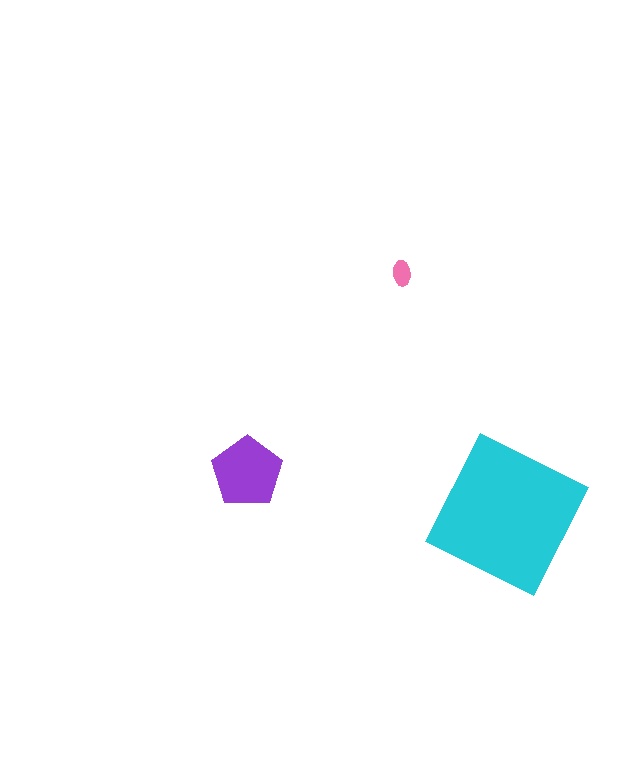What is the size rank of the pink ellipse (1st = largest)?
3rd.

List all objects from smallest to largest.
The pink ellipse, the purple pentagon, the cyan square.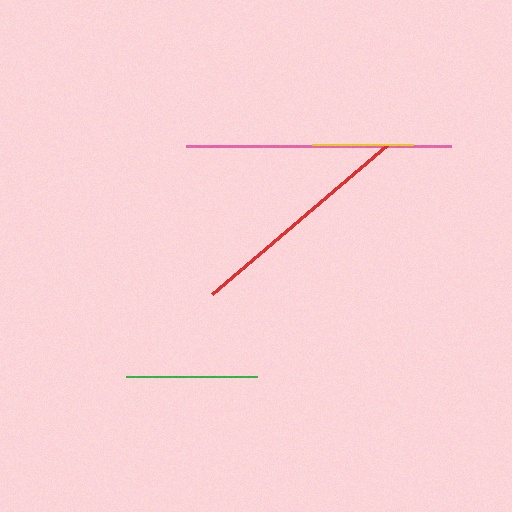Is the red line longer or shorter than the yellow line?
The red line is longer than the yellow line.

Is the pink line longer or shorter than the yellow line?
The pink line is longer than the yellow line.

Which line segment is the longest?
The pink line is the longest at approximately 265 pixels.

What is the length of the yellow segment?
The yellow segment is approximately 101 pixels long.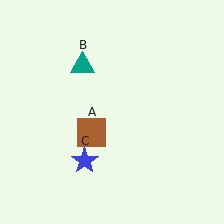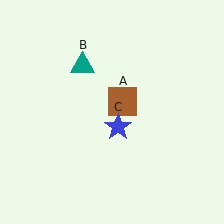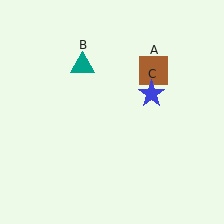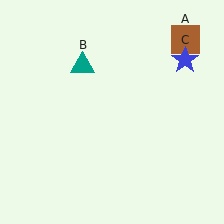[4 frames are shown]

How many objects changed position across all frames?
2 objects changed position: brown square (object A), blue star (object C).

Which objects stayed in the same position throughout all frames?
Teal triangle (object B) remained stationary.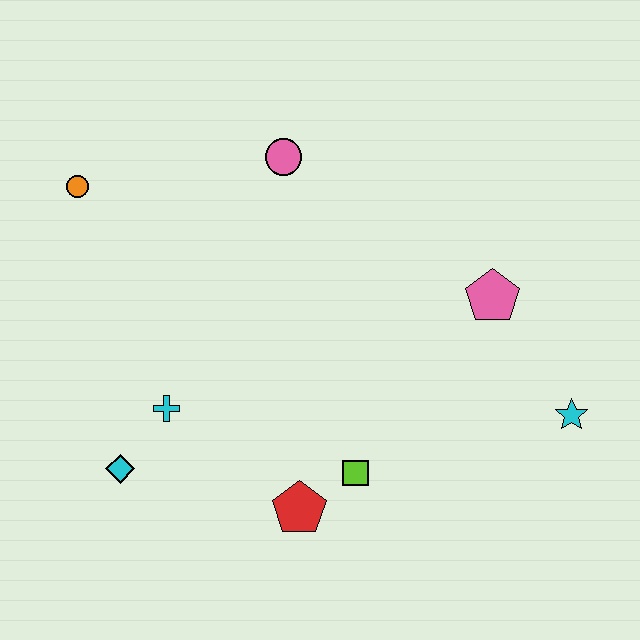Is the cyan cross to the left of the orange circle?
No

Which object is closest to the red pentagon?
The lime square is closest to the red pentagon.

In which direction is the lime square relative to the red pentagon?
The lime square is to the right of the red pentagon.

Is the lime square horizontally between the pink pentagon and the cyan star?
No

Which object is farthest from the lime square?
The orange circle is farthest from the lime square.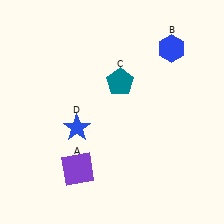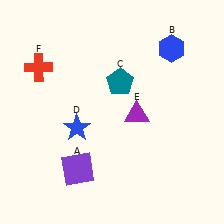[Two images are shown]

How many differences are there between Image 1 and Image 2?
There are 2 differences between the two images.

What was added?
A purple triangle (E), a red cross (F) were added in Image 2.